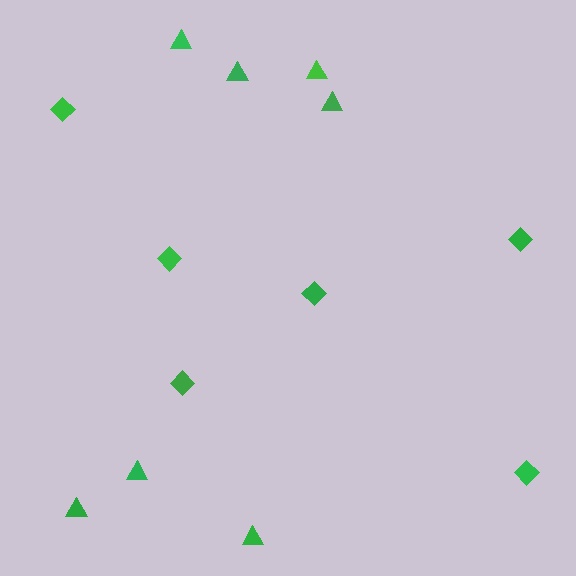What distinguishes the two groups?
There are 2 groups: one group of diamonds (6) and one group of triangles (7).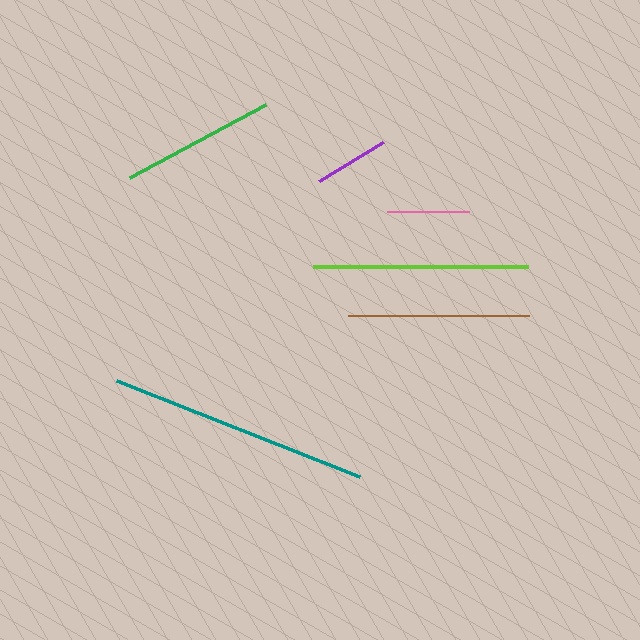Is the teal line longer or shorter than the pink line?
The teal line is longer than the pink line.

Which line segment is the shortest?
The purple line is the shortest at approximately 75 pixels.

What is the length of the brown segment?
The brown segment is approximately 181 pixels long.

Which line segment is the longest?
The teal line is the longest at approximately 262 pixels.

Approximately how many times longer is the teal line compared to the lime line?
The teal line is approximately 1.2 times the length of the lime line.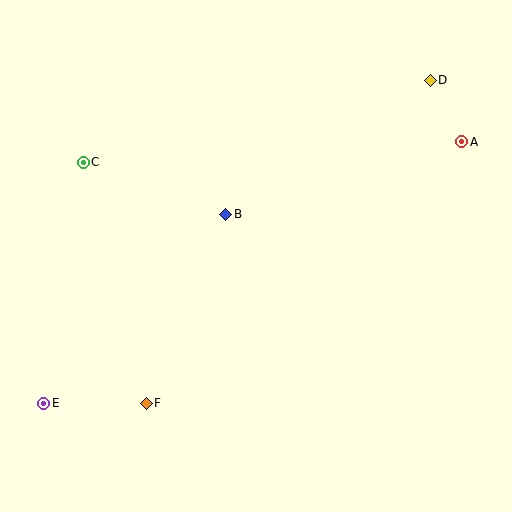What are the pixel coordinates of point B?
Point B is at (226, 214).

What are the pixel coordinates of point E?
Point E is at (44, 403).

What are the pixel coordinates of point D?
Point D is at (430, 80).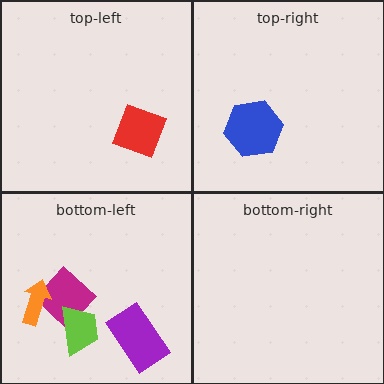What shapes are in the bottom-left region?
The magenta diamond, the orange arrow, the purple rectangle, the lime trapezoid.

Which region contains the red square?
The top-left region.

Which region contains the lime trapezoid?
The bottom-left region.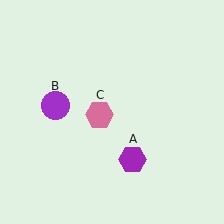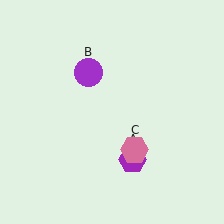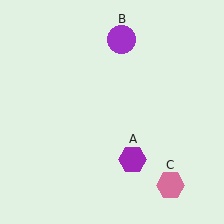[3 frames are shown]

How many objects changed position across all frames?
2 objects changed position: purple circle (object B), pink hexagon (object C).